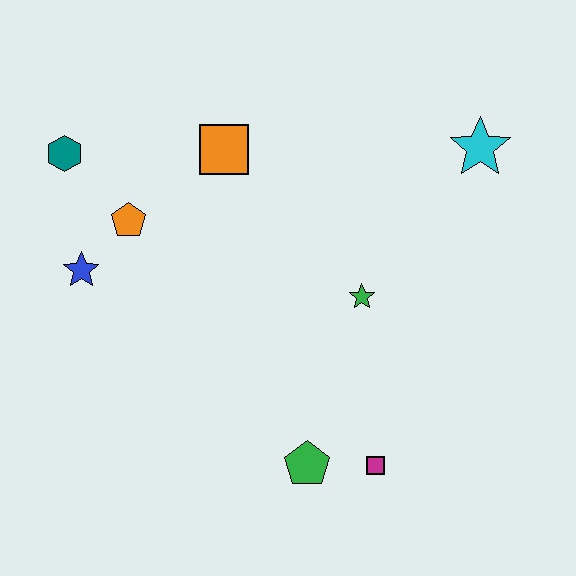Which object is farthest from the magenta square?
The teal hexagon is farthest from the magenta square.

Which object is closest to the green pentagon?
The magenta square is closest to the green pentagon.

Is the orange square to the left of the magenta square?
Yes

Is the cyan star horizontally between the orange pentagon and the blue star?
No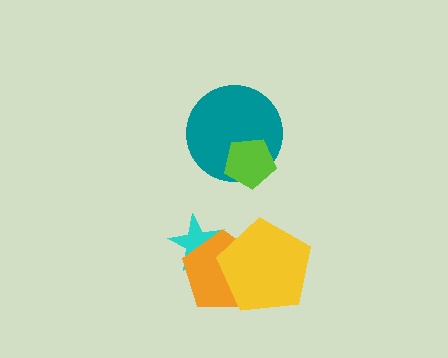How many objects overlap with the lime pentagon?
1 object overlaps with the lime pentagon.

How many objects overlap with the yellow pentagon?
2 objects overlap with the yellow pentagon.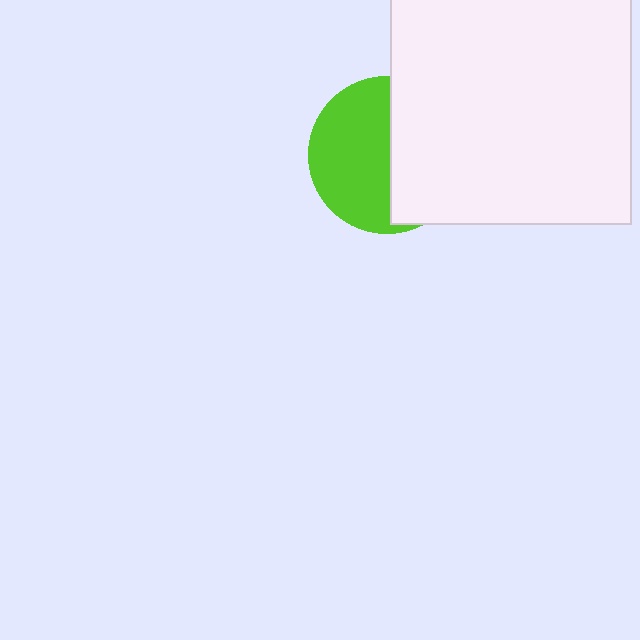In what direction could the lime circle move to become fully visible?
The lime circle could move left. That would shift it out from behind the white square entirely.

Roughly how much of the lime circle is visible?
About half of it is visible (roughly 53%).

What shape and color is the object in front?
The object in front is a white square.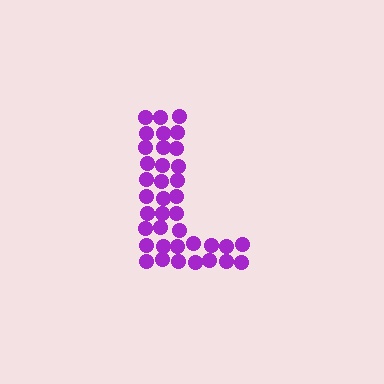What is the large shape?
The large shape is the letter L.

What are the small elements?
The small elements are circles.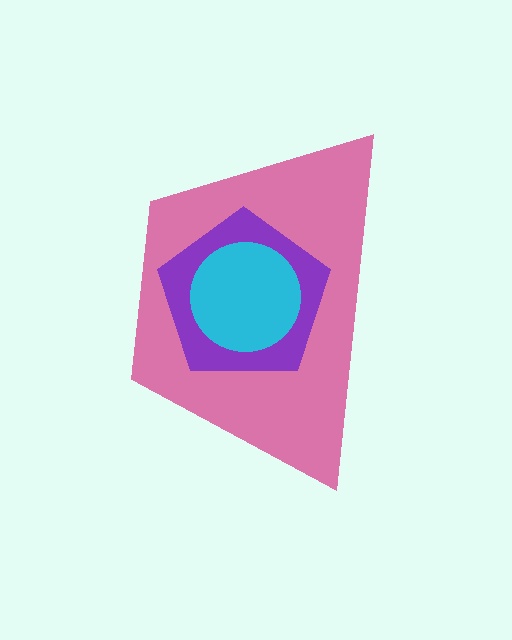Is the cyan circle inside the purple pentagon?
Yes.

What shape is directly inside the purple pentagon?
The cyan circle.